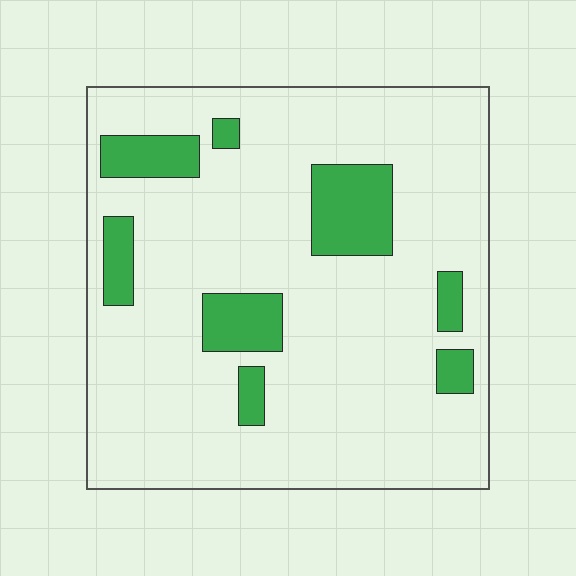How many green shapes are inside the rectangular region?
8.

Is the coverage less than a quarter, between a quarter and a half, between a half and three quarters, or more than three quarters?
Less than a quarter.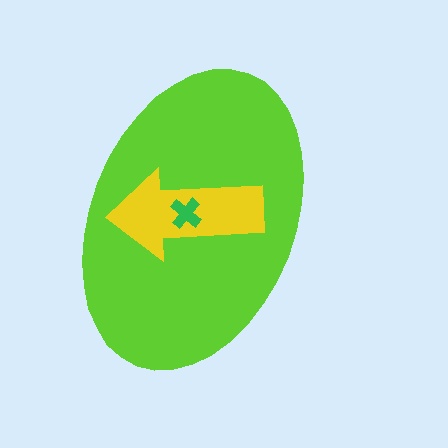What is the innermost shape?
The green cross.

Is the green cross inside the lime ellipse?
Yes.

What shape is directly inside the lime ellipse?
The yellow arrow.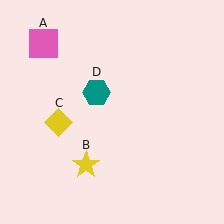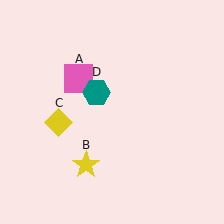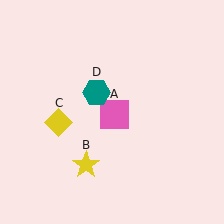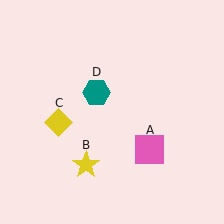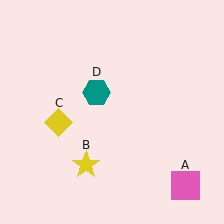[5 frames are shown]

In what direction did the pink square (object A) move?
The pink square (object A) moved down and to the right.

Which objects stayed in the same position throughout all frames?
Yellow star (object B) and yellow diamond (object C) and teal hexagon (object D) remained stationary.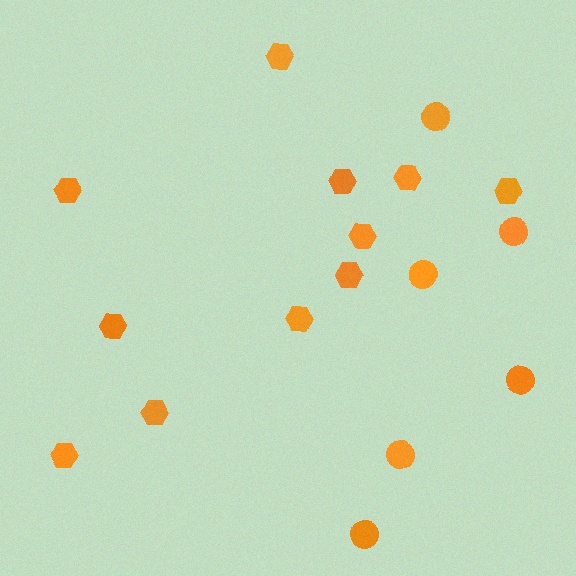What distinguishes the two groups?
There are 2 groups: one group of hexagons (11) and one group of circles (6).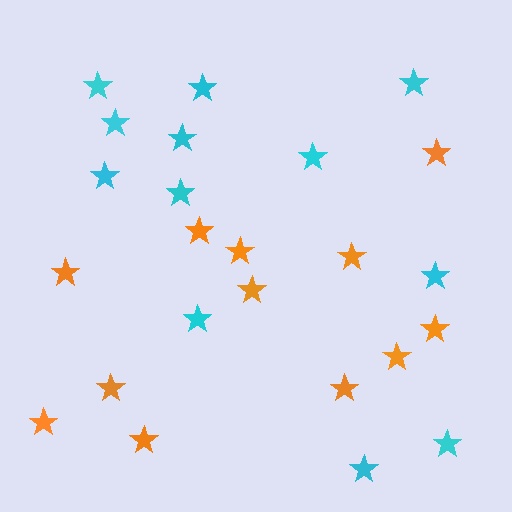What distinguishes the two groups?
There are 2 groups: one group of orange stars (12) and one group of cyan stars (12).